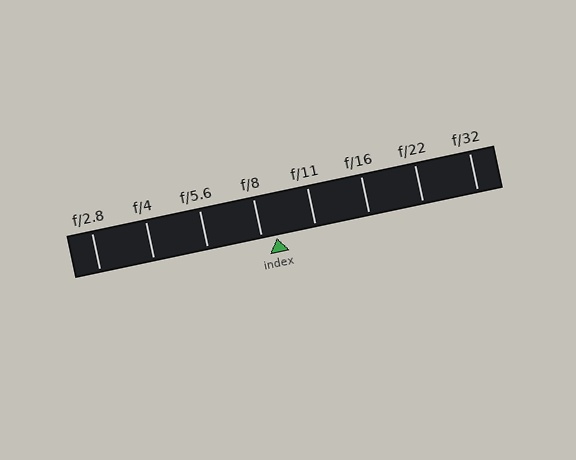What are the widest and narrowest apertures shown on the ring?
The widest aperture shown is f/2.8 and the narrowest is f/32.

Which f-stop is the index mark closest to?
The index mark is closest to f/8.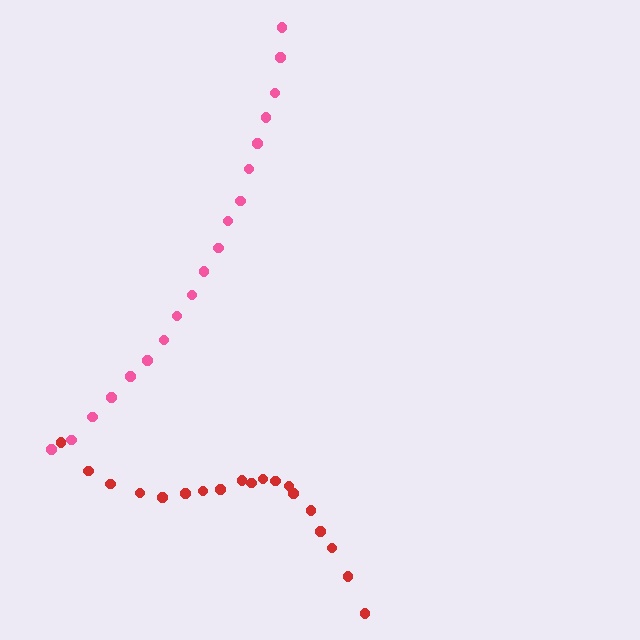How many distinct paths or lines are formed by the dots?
There are 2 distinct paths.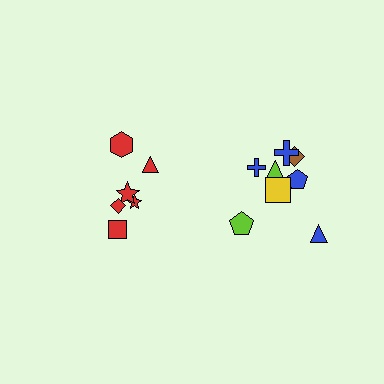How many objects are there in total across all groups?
There are 14 objects.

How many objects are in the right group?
There are 8 objects.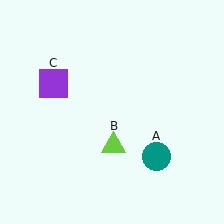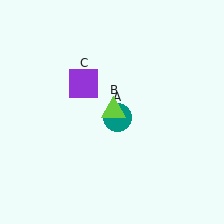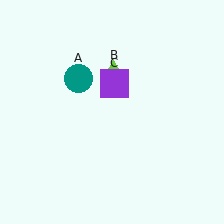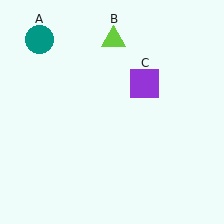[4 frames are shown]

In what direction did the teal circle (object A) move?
The teal circle (object A) moved up and to the left.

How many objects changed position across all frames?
3 objects changed position: teal circle (object A), lime triangle (object B), purple square (object C).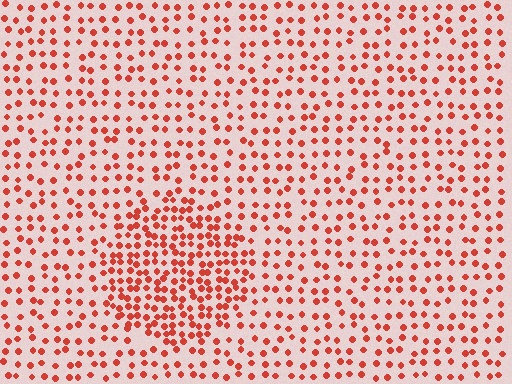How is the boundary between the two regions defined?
The boundary is defined by a change in element density (approximately 1.9x ratio). All elements are the same color, size, and shape.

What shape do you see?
I see a circle.